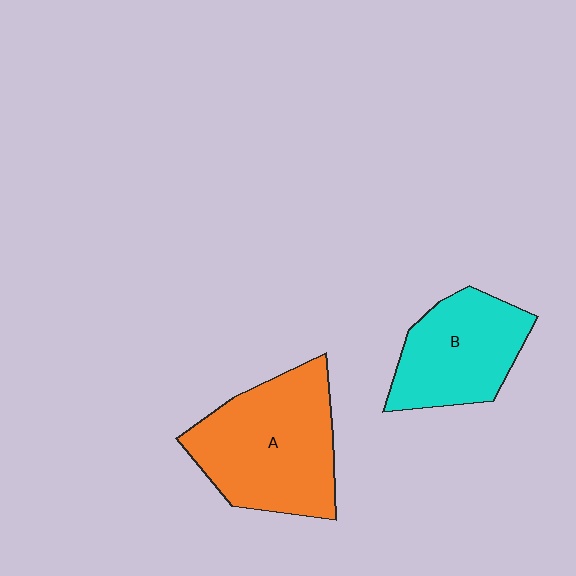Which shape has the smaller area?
Shape B (cyan).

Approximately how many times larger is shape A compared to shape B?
Approximately 1.4 times.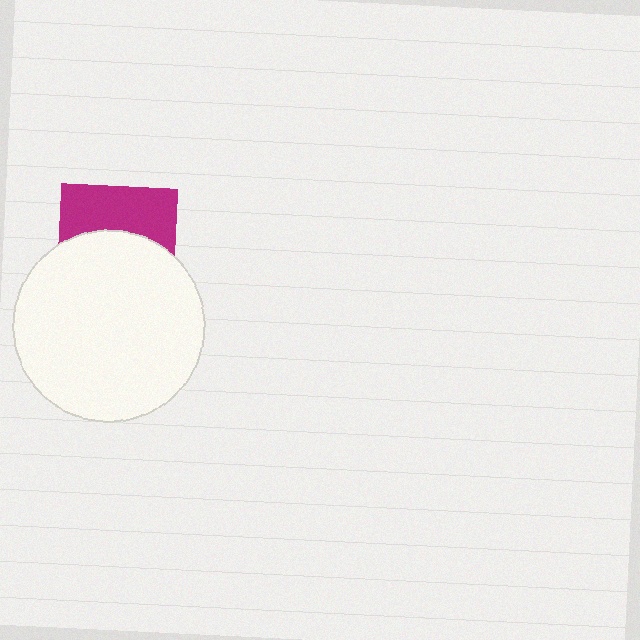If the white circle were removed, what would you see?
You would see the complete magenta square.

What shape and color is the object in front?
The object in front is a white circle.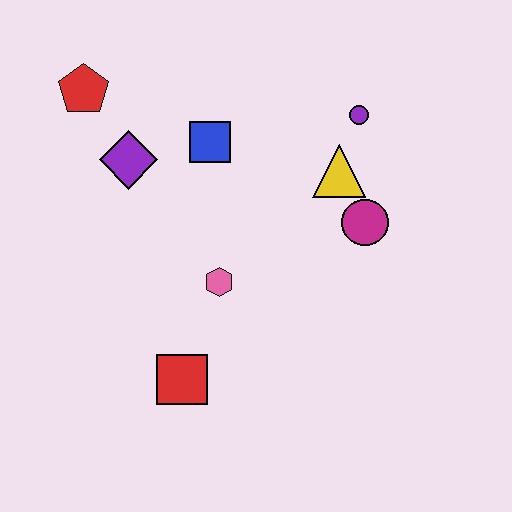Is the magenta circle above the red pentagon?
No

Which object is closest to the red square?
The pink hexagon is closest to the red square.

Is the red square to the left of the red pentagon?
No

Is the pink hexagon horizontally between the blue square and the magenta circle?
Yes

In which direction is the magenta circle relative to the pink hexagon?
The magenta circle is to the right of the pink hexagon.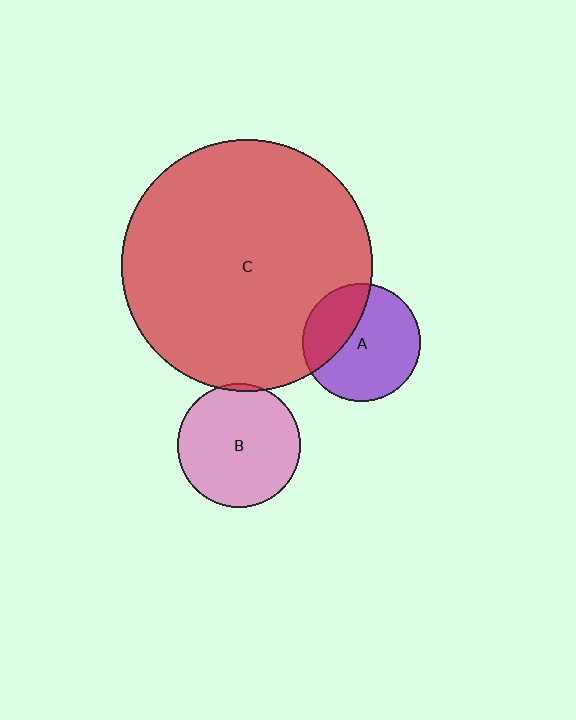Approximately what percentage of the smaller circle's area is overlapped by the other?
Approximately 5%.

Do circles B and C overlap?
Yes.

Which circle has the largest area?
Circle C (red).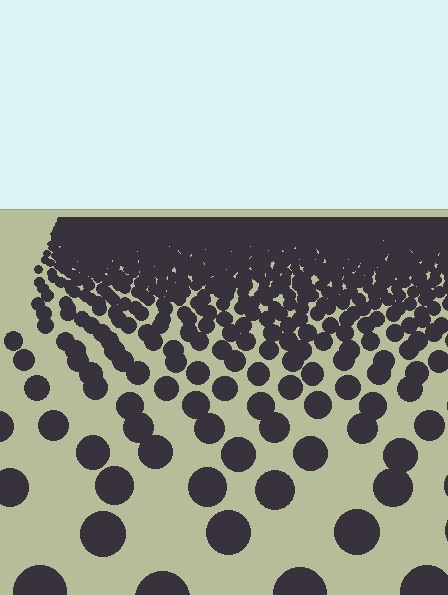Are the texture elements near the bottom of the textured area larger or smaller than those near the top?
Larger. Near the bottom, elements are closer to the viewer and appear at a bigger on-screen size.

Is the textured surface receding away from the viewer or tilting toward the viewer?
The surface is receding away from the viewer. Texture elements get smaller and denser toward the top.